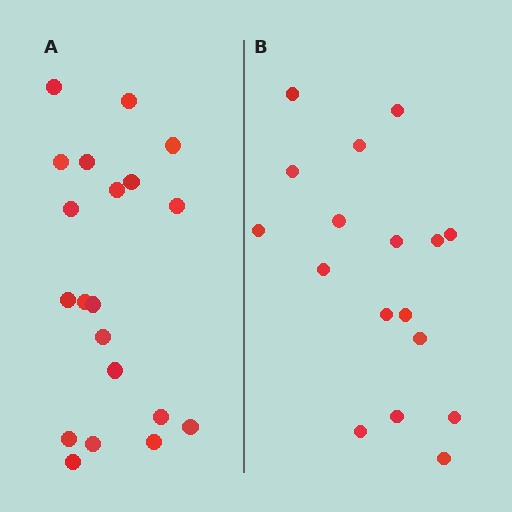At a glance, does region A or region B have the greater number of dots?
Region A (the left region) has more dots.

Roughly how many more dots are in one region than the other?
Region A has just a few more — roughly 2 or 3 more dots than region B.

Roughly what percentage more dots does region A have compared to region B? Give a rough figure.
About 20% more.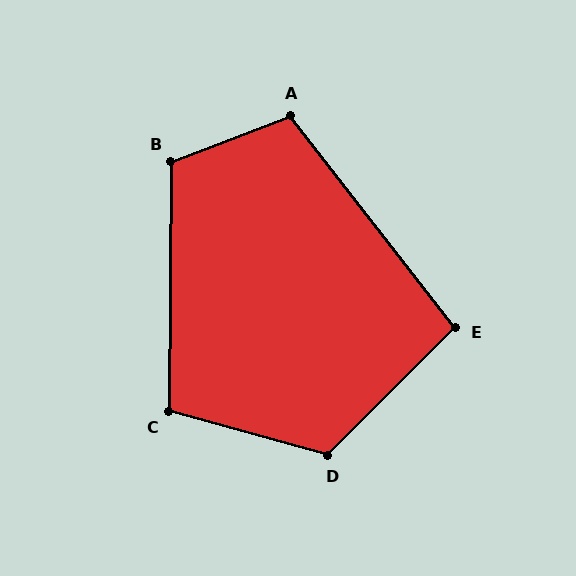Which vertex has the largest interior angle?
D, at approximately 120 degrees.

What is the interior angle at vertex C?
Approximately 105 degrees (obtuse).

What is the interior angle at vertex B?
Approximately 112 degrees (obtuse).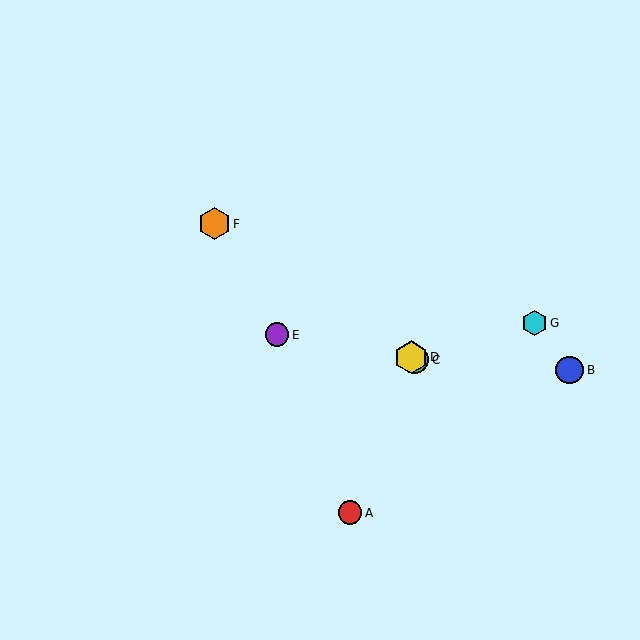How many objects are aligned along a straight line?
3 objects (C, D, F) are aligned along a straight line.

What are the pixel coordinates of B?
Object B is at (570, 370).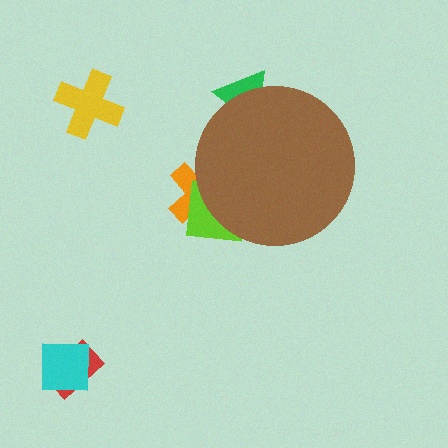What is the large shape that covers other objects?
A brown circle.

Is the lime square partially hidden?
Yes, the lime square is partially hidden behind the brown circle.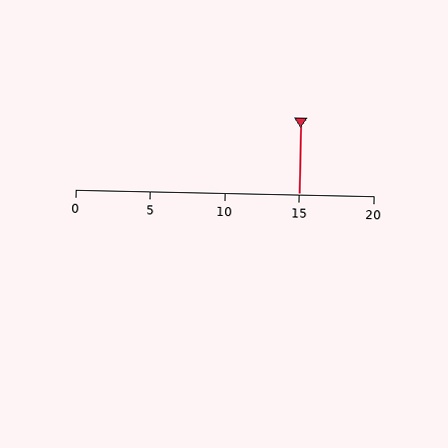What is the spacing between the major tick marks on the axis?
The major ticks are spaced 5 apart.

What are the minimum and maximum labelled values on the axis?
The axis runs from 0 to 20.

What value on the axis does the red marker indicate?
The marker indicates approximately 15.